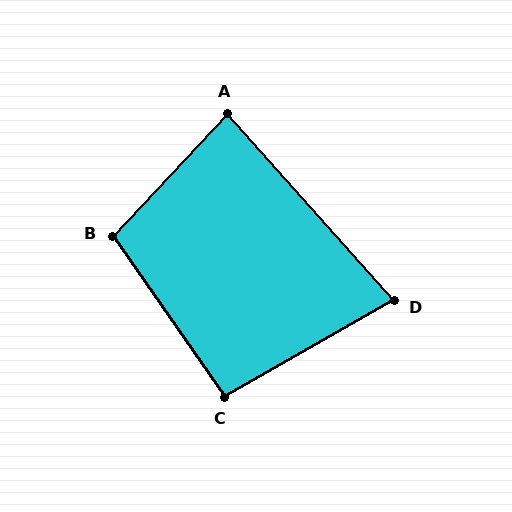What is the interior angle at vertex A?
Approximately 85 degrees (acute).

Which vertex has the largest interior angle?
B, at approximately 102 degrees.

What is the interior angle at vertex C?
Approximately 95 degrees (obtuse).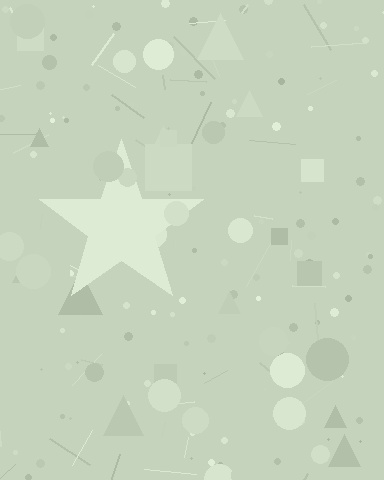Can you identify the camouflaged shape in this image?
The camouflaged shape is a star.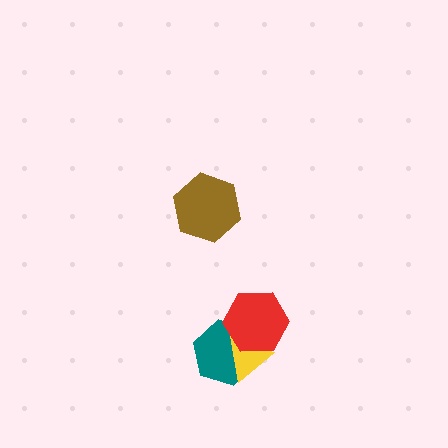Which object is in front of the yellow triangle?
The red hexagon is in front of the yellow triangle.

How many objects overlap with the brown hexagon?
0 objects overlap with the brown hexagon.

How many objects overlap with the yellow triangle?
2 objects overlap with the yellow triangle.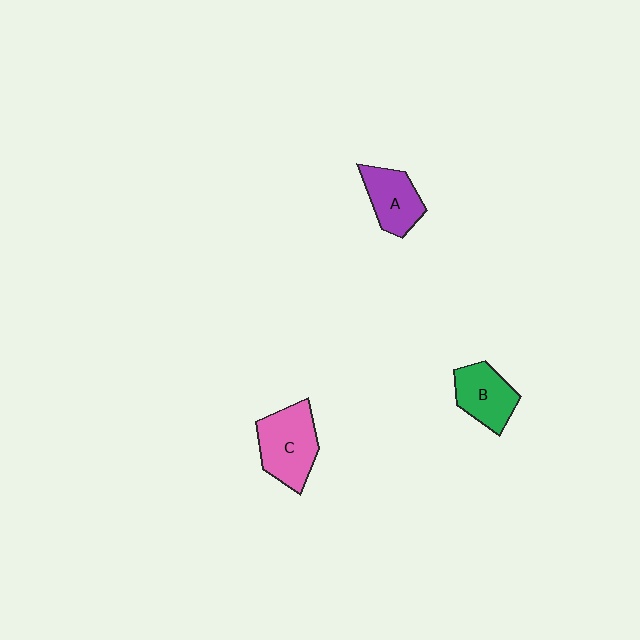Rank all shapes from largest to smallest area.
From largest to smallest: C (pink), B (green), A (purple).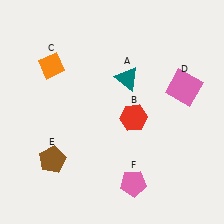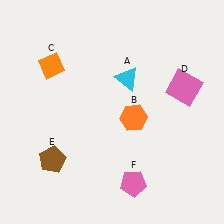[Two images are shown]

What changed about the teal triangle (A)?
In Image 1, A is teal. In Image 2, it changed to cyan.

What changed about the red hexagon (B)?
In Image 1, B is red. In Image 2, it changed to orange.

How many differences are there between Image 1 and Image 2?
There are 2 differences between the two images.